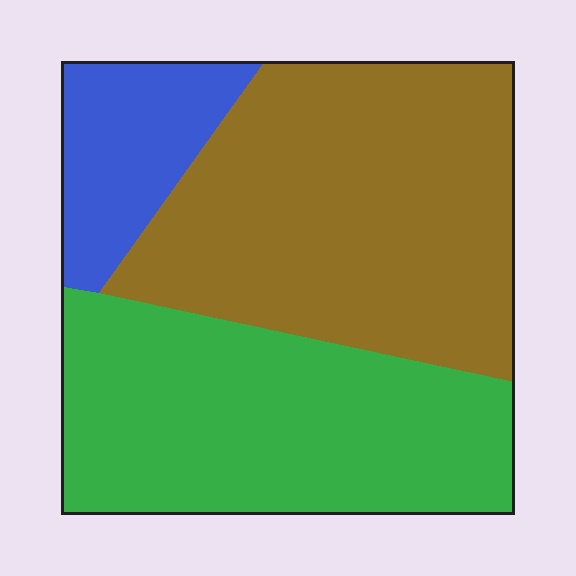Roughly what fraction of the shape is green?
Green covers around 40% of the shape.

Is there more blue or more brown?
Brown.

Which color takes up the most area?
Brown, at roughly 45%.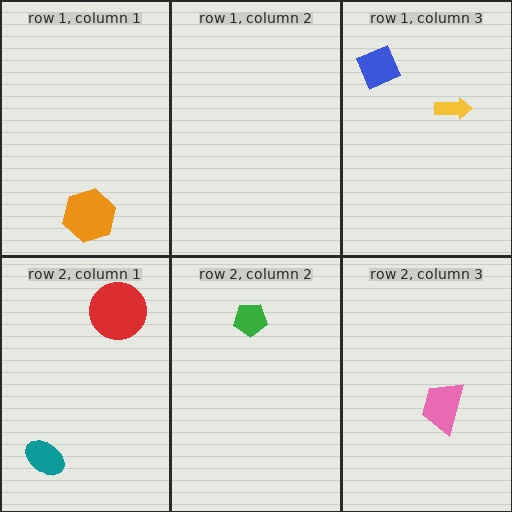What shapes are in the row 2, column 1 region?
The teal ellipse, the red circle.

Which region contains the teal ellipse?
The row 2, column 1 region.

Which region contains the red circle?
The row 2, column 1 region.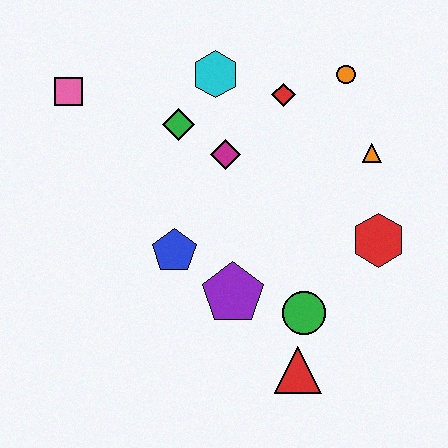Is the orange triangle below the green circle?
No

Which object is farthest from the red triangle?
The pink square is farthest from the red triangle.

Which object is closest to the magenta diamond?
The green diamond is closest to the magenta diamond.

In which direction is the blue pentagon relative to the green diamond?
The blue pentagon is below the green diamond.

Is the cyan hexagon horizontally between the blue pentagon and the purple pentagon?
Yes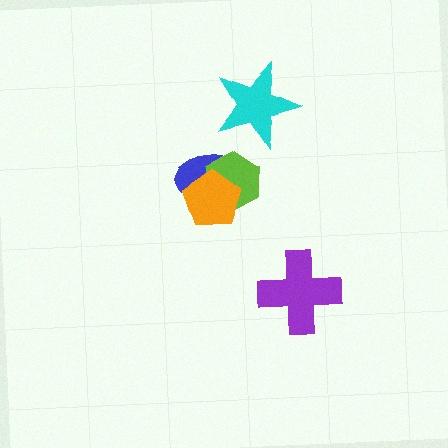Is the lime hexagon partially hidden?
Yes, it is partially covered by another shape.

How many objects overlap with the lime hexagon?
2 objects overlap with the lime hexagon.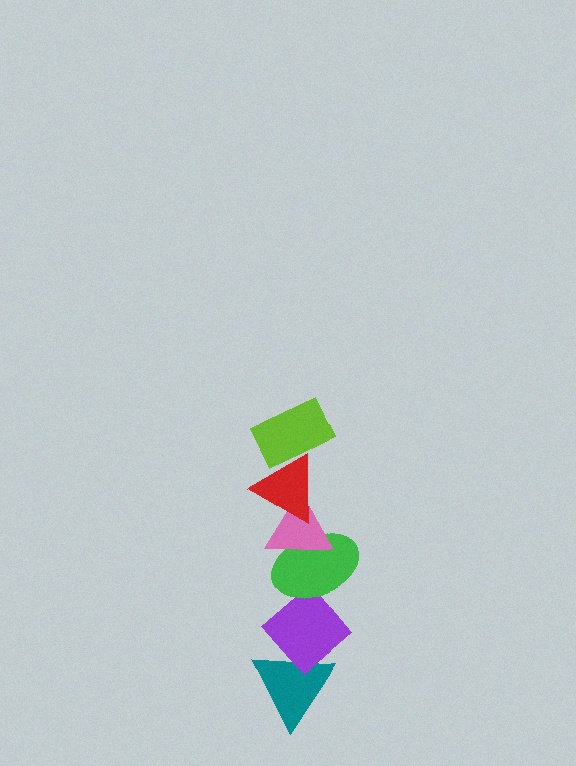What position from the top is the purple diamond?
The purple diamond is 5th from the top.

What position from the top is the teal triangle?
The teal triangle is 6th from the top.